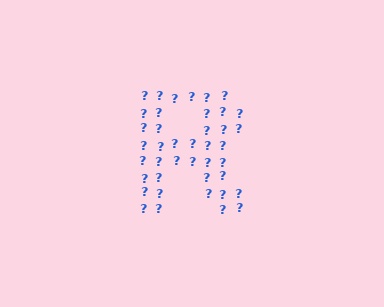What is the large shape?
The large shape is the letter R.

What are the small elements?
The small elements are question marks.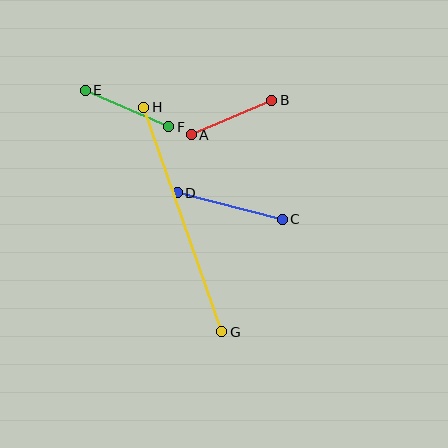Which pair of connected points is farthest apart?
Points G and H are farthest apart.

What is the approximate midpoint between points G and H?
The midpoint is at approximately (183, 219) pixels.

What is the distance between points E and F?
The distance is approximately 91 pixels.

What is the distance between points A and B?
The distance is approximately 88 pixels.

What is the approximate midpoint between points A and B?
The midpoint is at approximately (231, 118) pixels.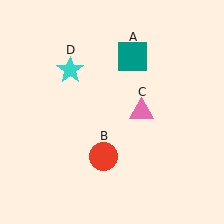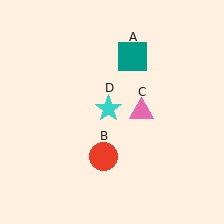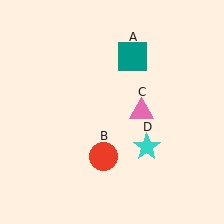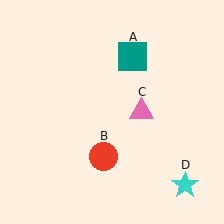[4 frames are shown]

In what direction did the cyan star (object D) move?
The cyan star (object D) moved down and to the right.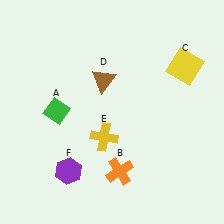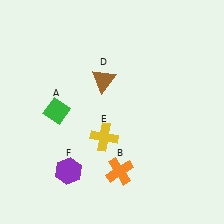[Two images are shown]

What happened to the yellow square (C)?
The yellow square (C) was removed in Image 2. It was in the top-right area of Image 1.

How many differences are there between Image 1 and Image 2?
There is 1 difference between the two images.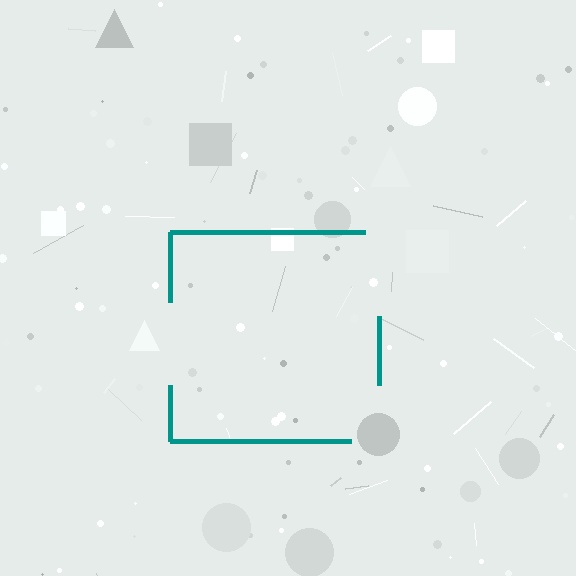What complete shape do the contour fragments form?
The contour fragments form a square.